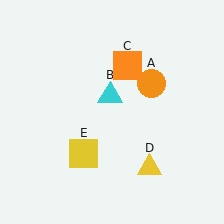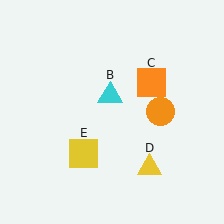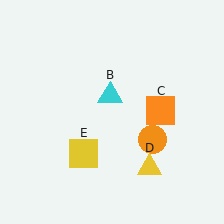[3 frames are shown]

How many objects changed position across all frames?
2 objects changed position: orange circle (object A), orange square (object C).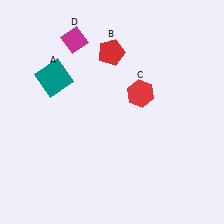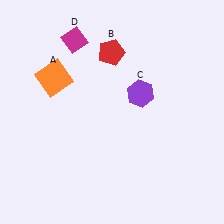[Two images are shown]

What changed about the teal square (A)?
In Image 1, A is teal. In Image 2, it changed to orange.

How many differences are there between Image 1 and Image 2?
There are 2 differences between the two images.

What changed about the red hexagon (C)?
In Image 1, C is red. In Image 2, it changed to purple.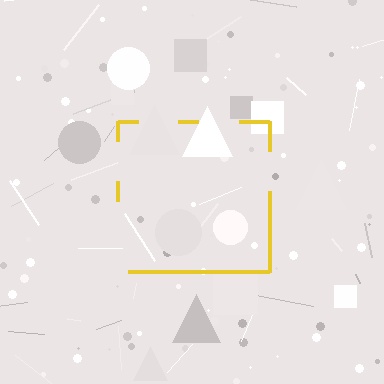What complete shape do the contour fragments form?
The contour fragments form a square.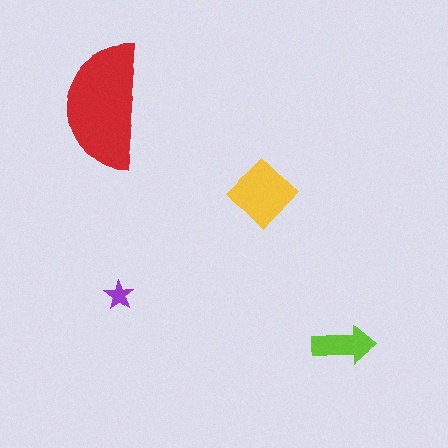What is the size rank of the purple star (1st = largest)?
4th.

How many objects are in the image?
There are 4 objects in the image.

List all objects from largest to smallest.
The red semicircle, the yellow diamond, the lime arrow, the purple star.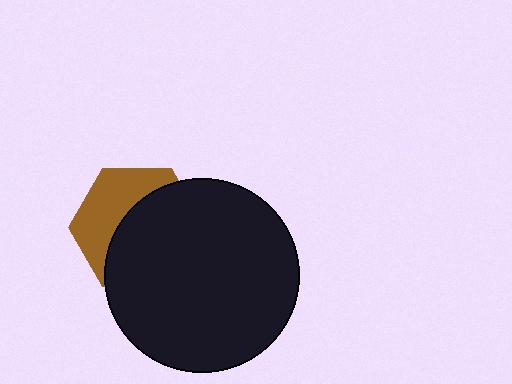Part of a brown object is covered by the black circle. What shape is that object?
It is a hexagon.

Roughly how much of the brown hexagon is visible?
A small part of it is visible (roughly 40%).